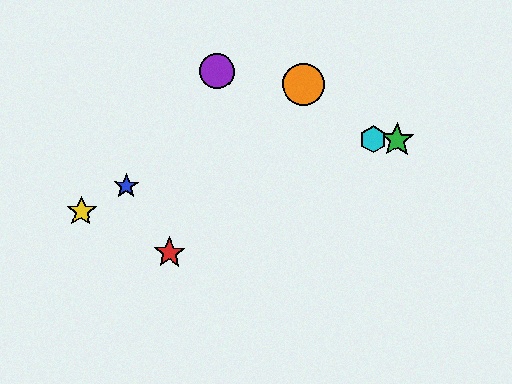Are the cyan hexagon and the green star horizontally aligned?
Yes, both are at y≈140.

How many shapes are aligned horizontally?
2 shapes (the green star, the cyan hexagon) are aligned horizontally.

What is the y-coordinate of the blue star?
The blue star is at y≈186.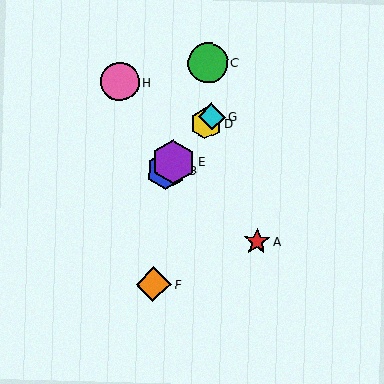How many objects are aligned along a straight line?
4 objects (B, D, E, G) are aligned along a straight line.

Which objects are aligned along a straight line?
Objects B, D, E, G are aligned along a straight line.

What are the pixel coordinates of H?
Object H is at (120, 82).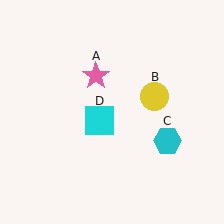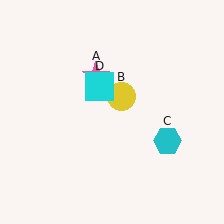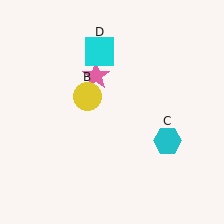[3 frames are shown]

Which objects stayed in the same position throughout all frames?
Pink star (object A) and cyan hexagon (object C) remained stationary.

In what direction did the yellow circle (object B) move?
The yellow circle (object B) moved left.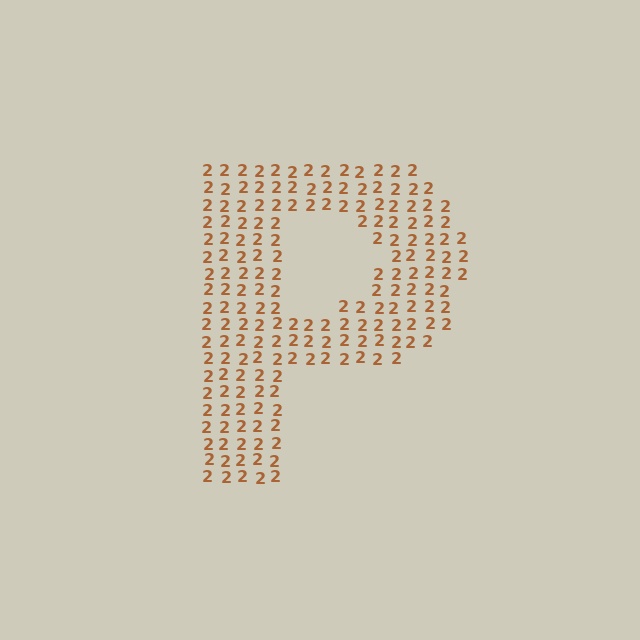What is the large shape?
The large shape is the letter P.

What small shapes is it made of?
It is made of small digit 2's.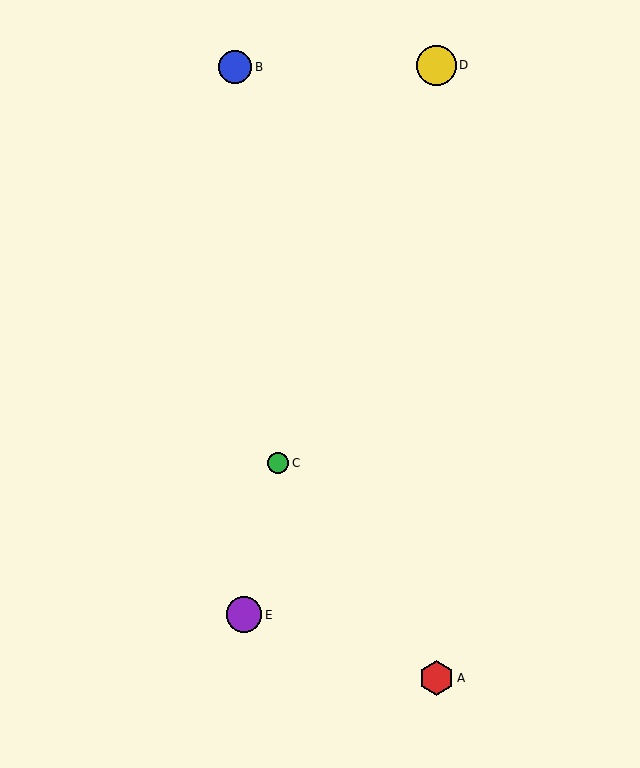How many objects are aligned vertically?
2 objects (A, D) are aligned vertically.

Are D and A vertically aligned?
Yes, both are at x≈436.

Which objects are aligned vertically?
Objects A, D are aligned vertically.